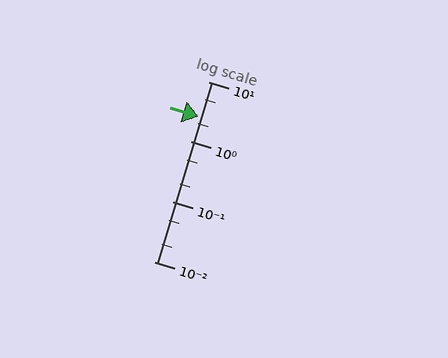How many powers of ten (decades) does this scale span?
The scale spans 3 decades, from 0.01 to 10.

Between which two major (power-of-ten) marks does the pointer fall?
The pointer is between 1 and 10.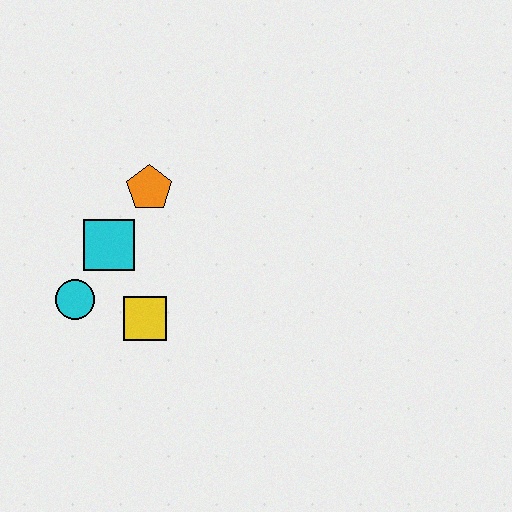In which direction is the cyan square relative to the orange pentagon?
The cyan square is below the orange pentagon.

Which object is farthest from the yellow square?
The orange pentagon is farthest from the yellow square.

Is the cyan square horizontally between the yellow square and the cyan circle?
Yes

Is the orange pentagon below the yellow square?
No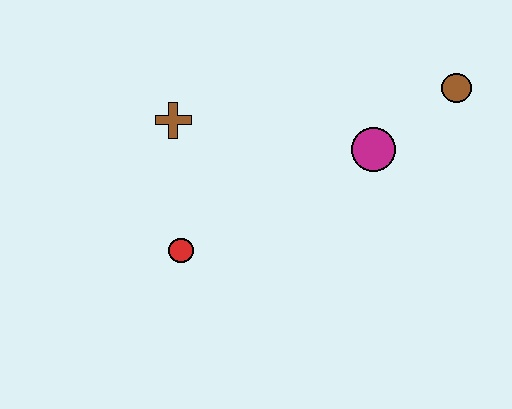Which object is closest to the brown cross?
The red circle is closest to the brown cross.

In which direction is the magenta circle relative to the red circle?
The magenta circle is to the right of the red circle.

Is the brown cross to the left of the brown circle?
Yes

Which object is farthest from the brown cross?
The brown circle is farthest from the brown cross.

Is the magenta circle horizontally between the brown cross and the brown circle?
Yes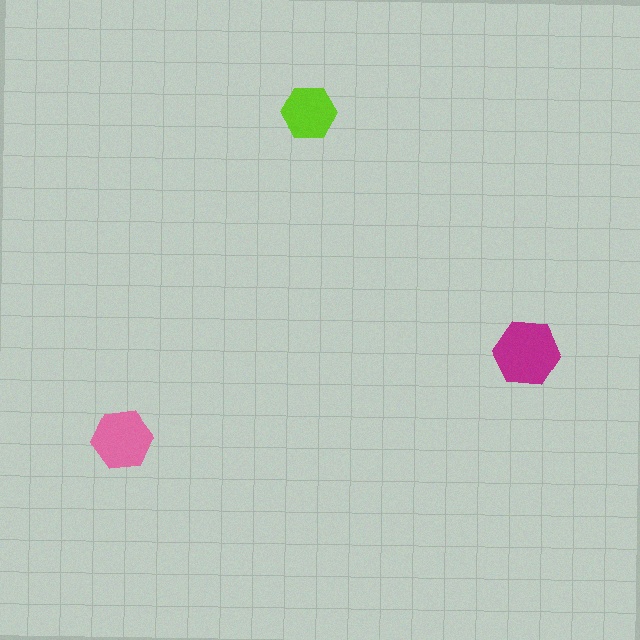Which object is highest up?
The lime hexagon is topmost.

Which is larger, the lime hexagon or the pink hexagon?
The pink one.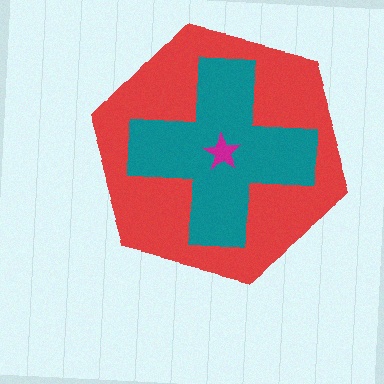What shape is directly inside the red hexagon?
The teal cross.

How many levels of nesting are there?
3.